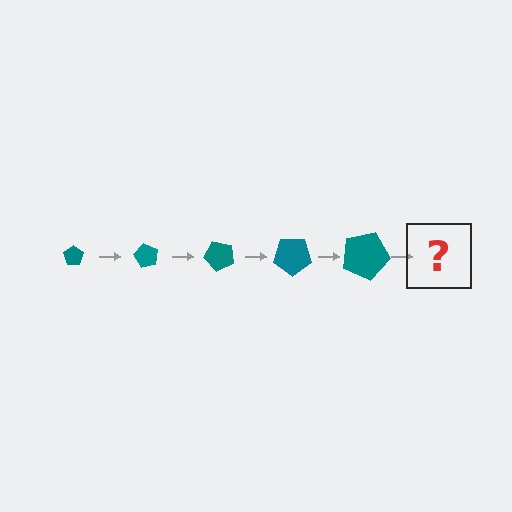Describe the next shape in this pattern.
It should be a pentagon, larger than the previous one and rotated 300 degrees from the start.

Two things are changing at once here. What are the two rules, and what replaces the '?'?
The two rules are that the pentagon grows larger each step and it rotates 60 degrees each step. The '?' should be a pentagon, larger than the previous one and rotated 300 degrees from the start.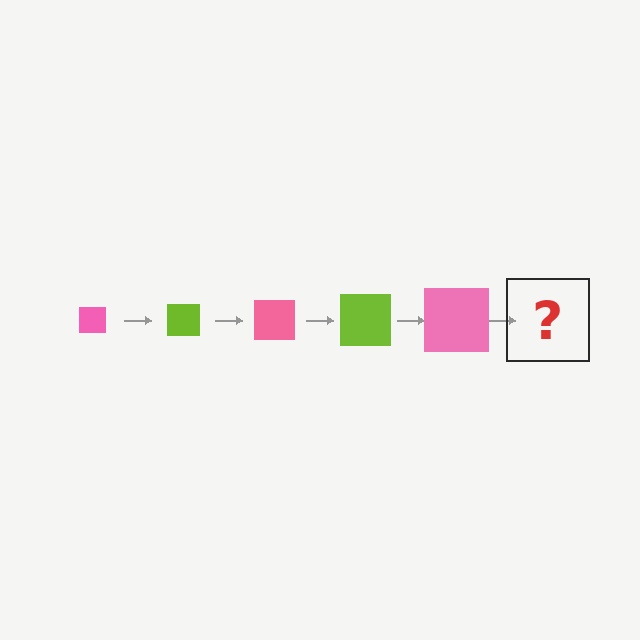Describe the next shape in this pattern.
It should be a lime square, larger than the previous one.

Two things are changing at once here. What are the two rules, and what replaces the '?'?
The two rules are that the square grows larger each step and the color cycles through pink and lime. The '?' should be a lime square, larger than the previous one.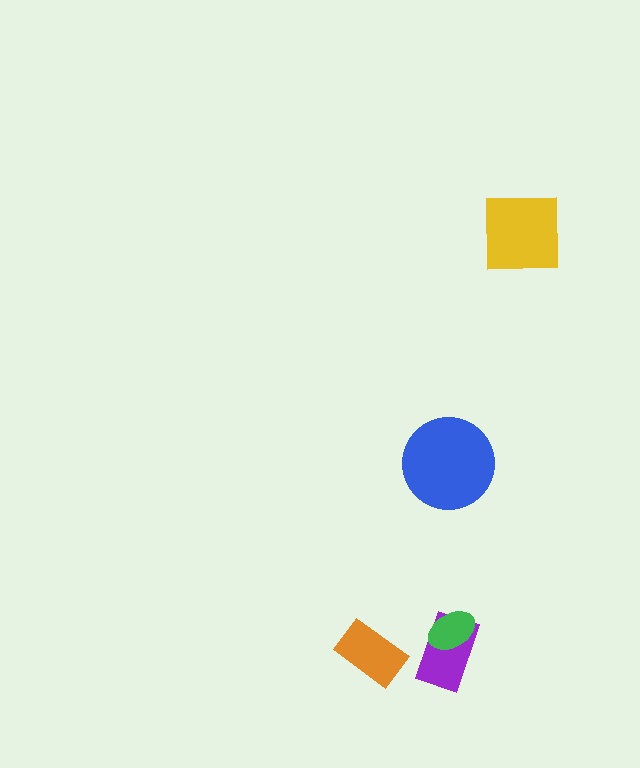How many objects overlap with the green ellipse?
1 object overlaps with the green ellipse.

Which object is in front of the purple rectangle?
The green ellipse is in front of the purple rectangle.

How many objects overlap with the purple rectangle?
1 object overlaps with the purple rectangle.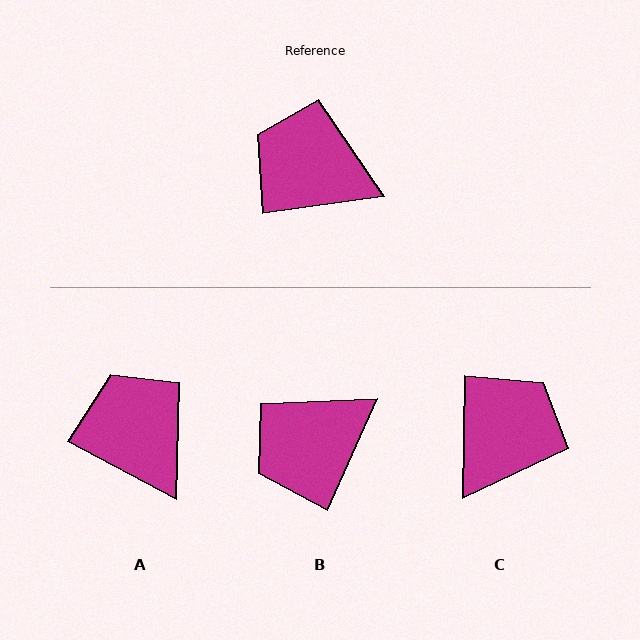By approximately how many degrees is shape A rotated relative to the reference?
Approximately 36 degrees clockwise.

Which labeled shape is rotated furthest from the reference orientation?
C, about 99 degrees away.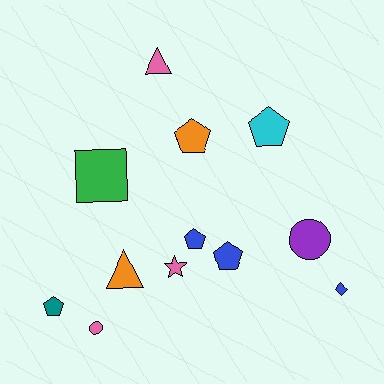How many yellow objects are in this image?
There are no yellow objects.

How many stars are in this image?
There is 1 star.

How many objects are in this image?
There are 12 objects.